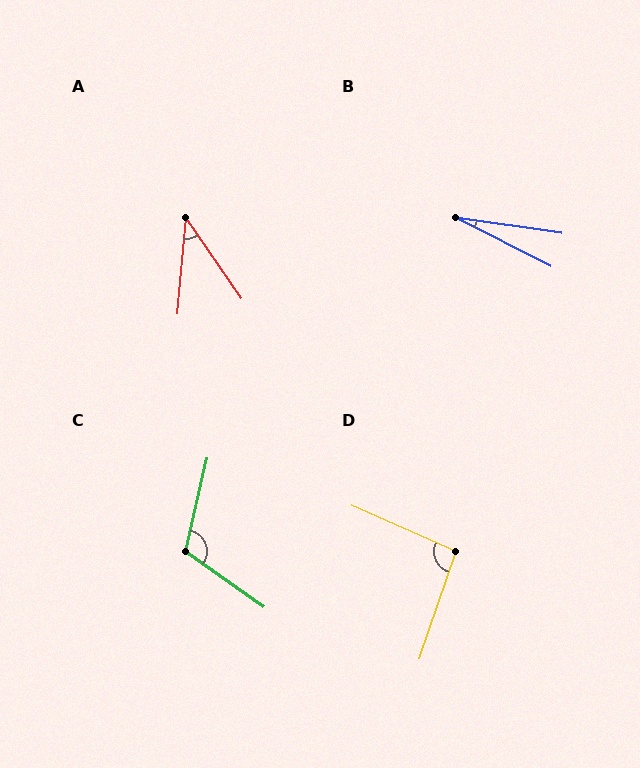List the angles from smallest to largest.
B (18°), A (40°), D (95°), C (112°).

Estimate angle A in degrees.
Approximately 40 degrees.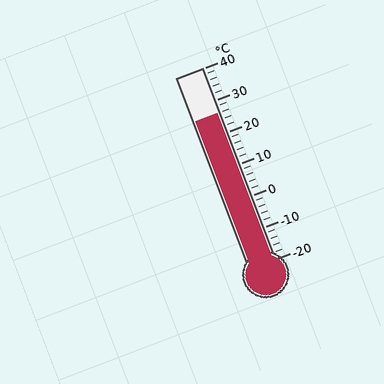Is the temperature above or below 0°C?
The temperature is above 0°C.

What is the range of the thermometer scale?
The thermometer scale ranges from -20°C to 40°C.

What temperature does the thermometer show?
The thermometer shows approximately 26°C.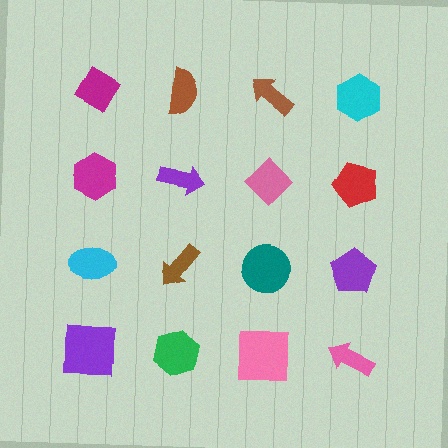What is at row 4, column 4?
A pink arrow.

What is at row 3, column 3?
A teal circle.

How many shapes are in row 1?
4 shapes.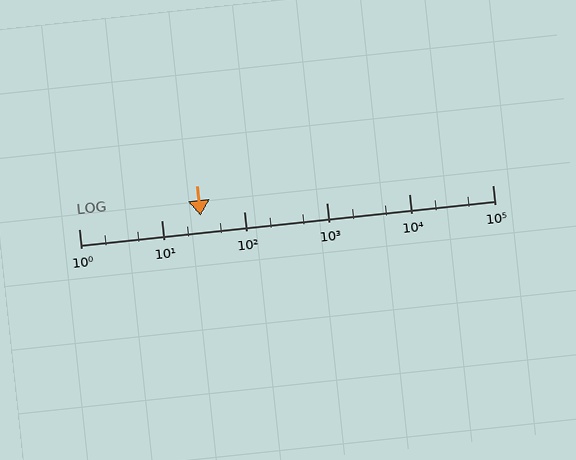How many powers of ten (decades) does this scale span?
The scale spans 5 decades, from 1 to 100000.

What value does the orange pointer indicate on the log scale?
The pointer indicates approximately 30.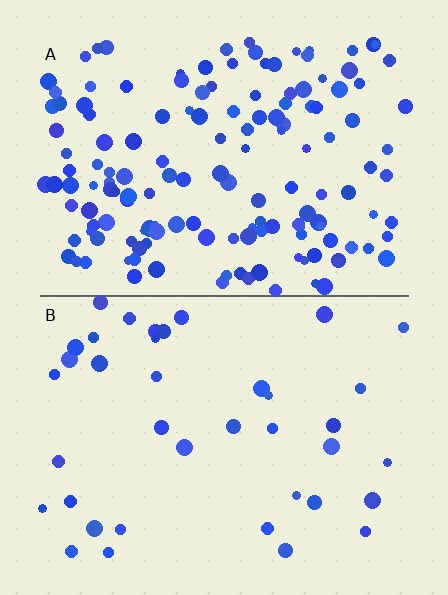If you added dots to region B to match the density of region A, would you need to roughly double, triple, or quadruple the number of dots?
Approximately quadruple.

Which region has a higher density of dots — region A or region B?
A (the top).